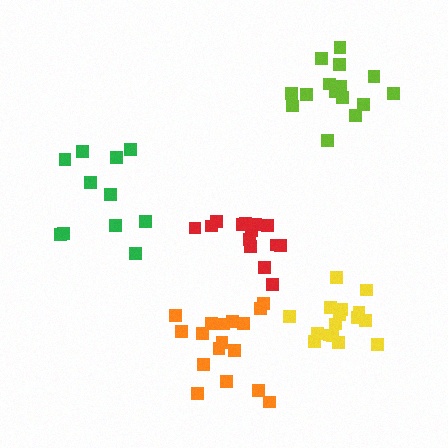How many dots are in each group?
Group 1: 16 dots, Group 2: 11 dots, Group 3: 15 dots, Group 4: 17 dots, Group 5: 14 dots (73 total).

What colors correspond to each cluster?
The clusters are colored: yellow, green, lime, orange, red.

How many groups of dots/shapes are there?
There are 5 groups.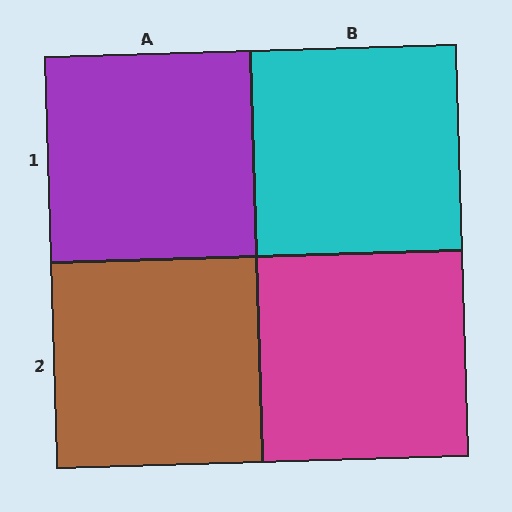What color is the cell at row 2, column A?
Brown.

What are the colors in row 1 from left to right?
Purple, cyan.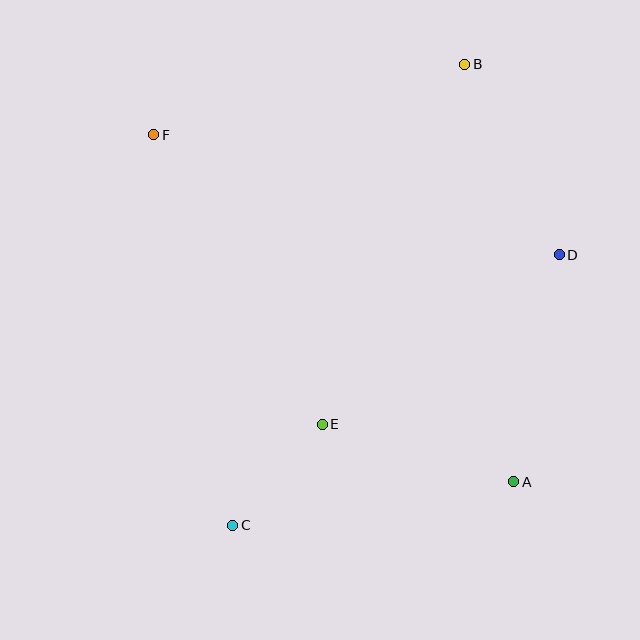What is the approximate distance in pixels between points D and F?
The distance between D and F is approximately 423 pixels.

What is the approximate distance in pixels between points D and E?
The distance between D and E is approximately 292 pixels.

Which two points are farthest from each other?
Points B and C are farthest from each other.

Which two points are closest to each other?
Points C and E are closest to each other.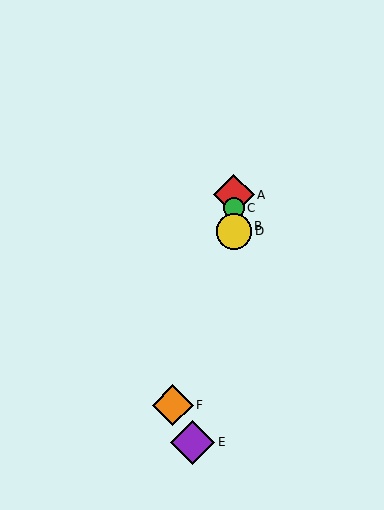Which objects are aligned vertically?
Objects A, B, C, D are aligned vertically.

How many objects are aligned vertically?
4 objects (A, B, C, D) are aligned vertically.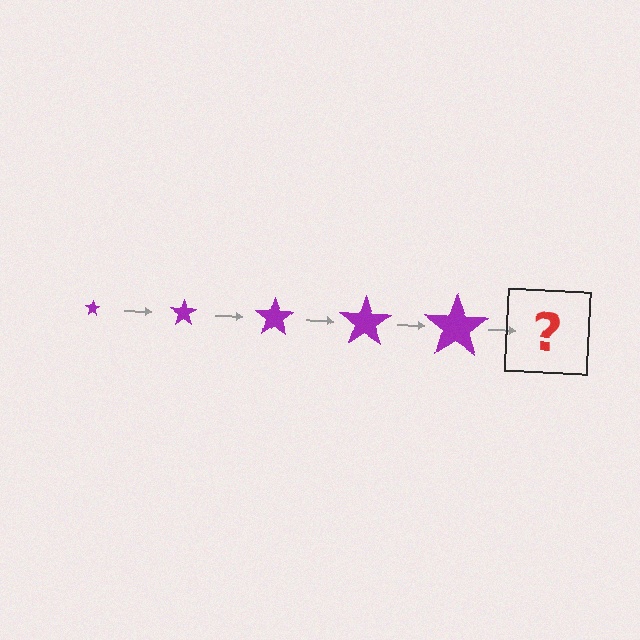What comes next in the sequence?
The next element should be a purple star, larger than the previous one.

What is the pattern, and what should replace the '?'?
The pattern is that the star gets progressively larger each step. The '?' should be a purple star, larger than the previous one.